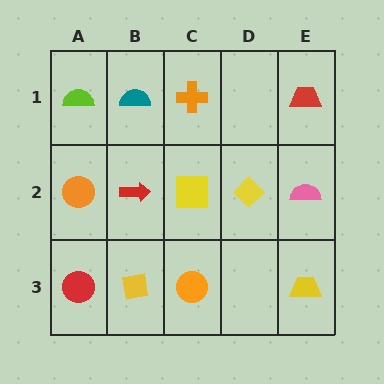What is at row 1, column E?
A red trapezoid.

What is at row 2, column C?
A yellow square.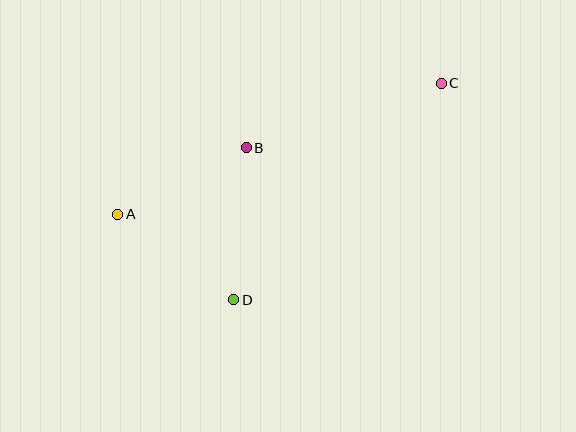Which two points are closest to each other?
Points A and D are closest to each other.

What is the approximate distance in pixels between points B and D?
The distance between B and D is approximately 153 pixels.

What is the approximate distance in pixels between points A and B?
The distance between A and B is approximately 145 pixels.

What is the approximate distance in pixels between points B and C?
The distance between B and C is approximately 206 pixels.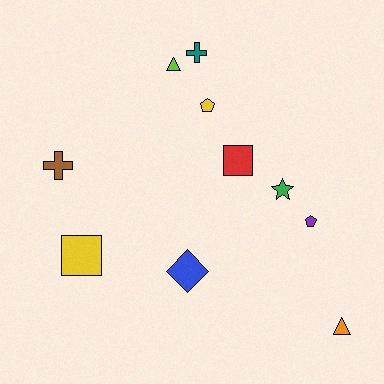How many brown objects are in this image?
There is 1 brown object.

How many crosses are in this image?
There are 2 crosses.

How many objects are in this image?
There are 10 objects.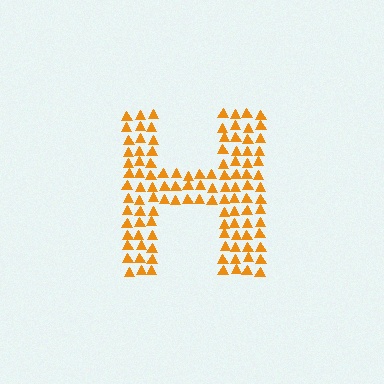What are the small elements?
The small elements are triangles.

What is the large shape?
The large shape is the letter H.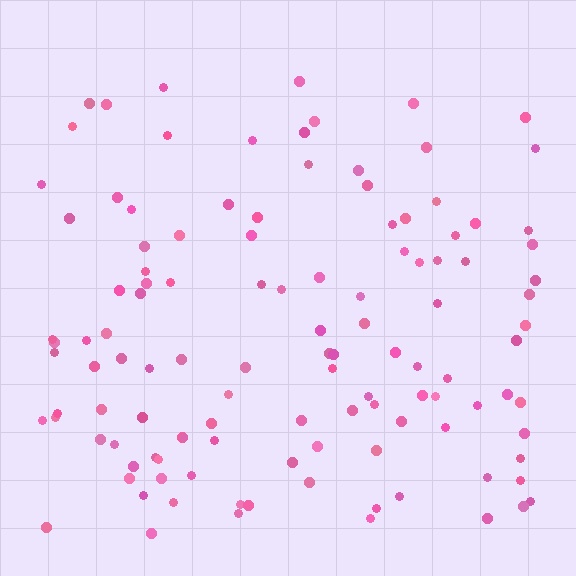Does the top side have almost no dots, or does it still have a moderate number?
Still a moderate number, just noticeably fewer than the bottom.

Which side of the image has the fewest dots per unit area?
The top.